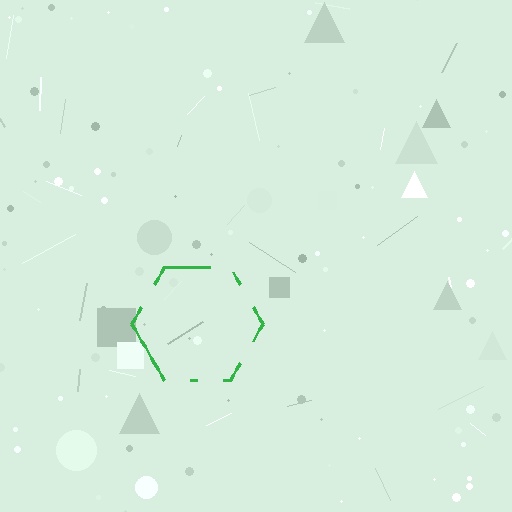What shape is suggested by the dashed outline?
The dashed outline suggests a hexagon.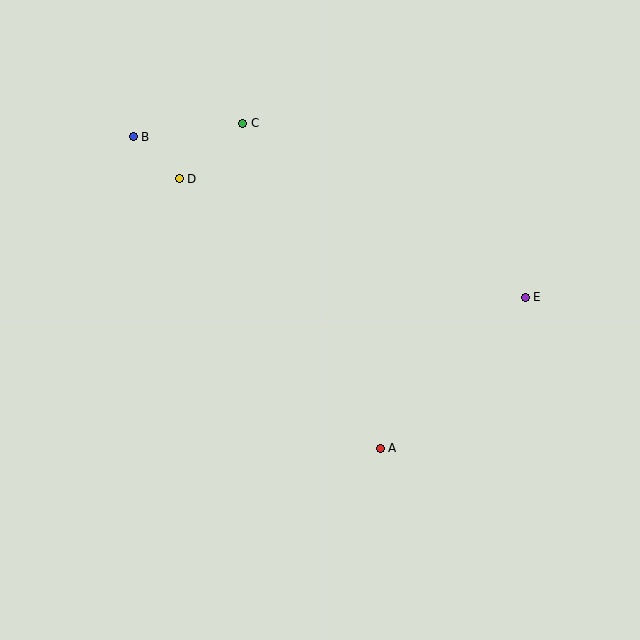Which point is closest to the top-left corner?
Point B is closest to the top-left corner.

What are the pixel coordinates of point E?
Point E is at (525, 297).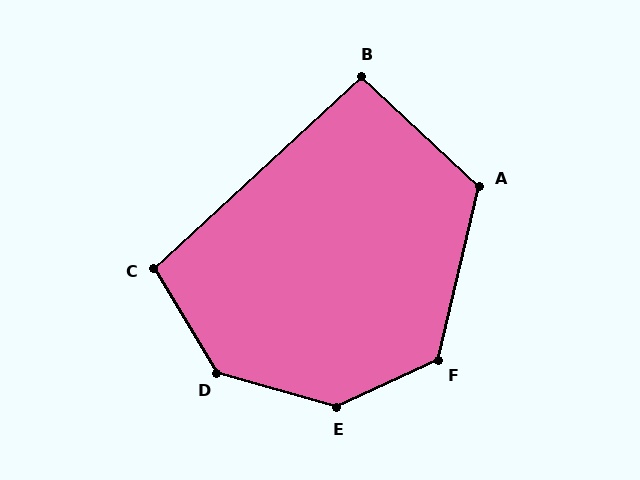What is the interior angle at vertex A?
Approximately 119 degrees (obtuse).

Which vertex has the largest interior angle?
E, at approximately 139 degrees.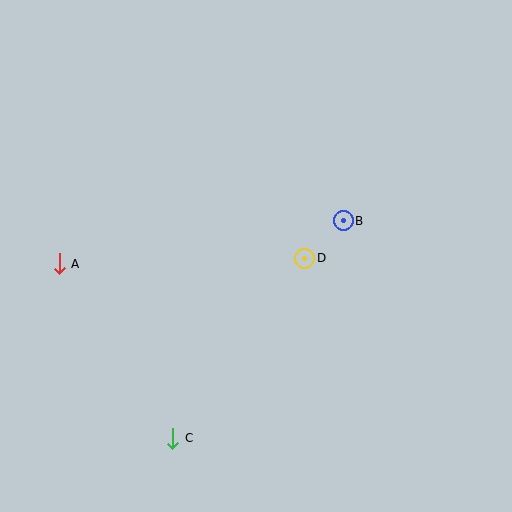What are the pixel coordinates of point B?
Point B is at (343, 221).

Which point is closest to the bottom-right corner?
Point D is closest to the bottom-right corner.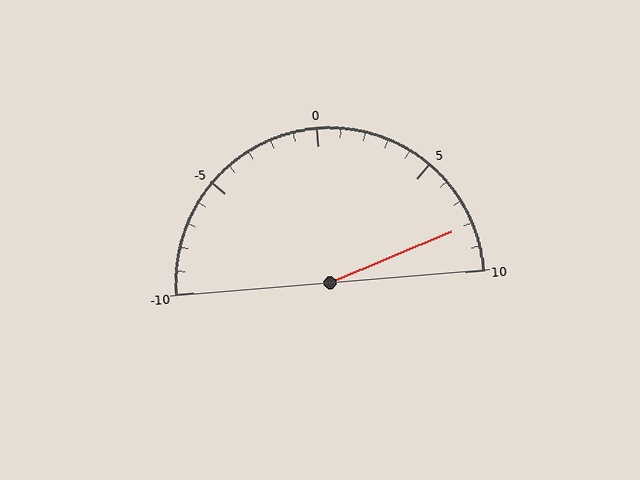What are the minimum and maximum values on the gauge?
The gauge ranges from -10 to 10.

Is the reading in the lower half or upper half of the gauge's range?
The reading is in the upper half of the range (-10 to 10).